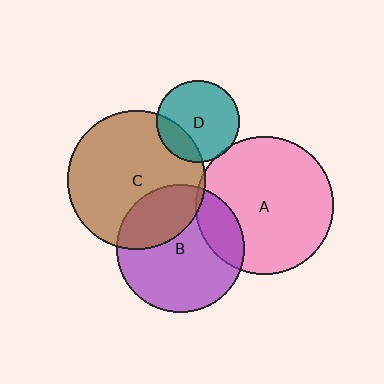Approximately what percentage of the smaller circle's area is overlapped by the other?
Approximately 30%.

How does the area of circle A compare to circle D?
Approximately 2.8 times.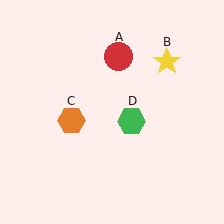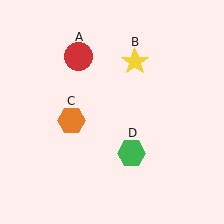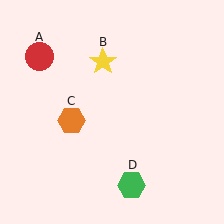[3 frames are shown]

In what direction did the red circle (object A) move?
The red circle (object A) moved left.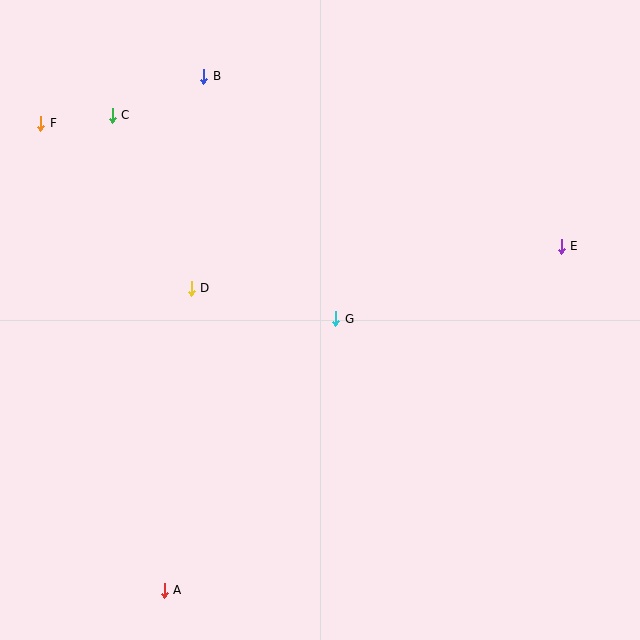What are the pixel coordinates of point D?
Point D is at (191, 288).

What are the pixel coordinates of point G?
Point G is at (336, 319).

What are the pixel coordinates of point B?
Point B is at (204, 76).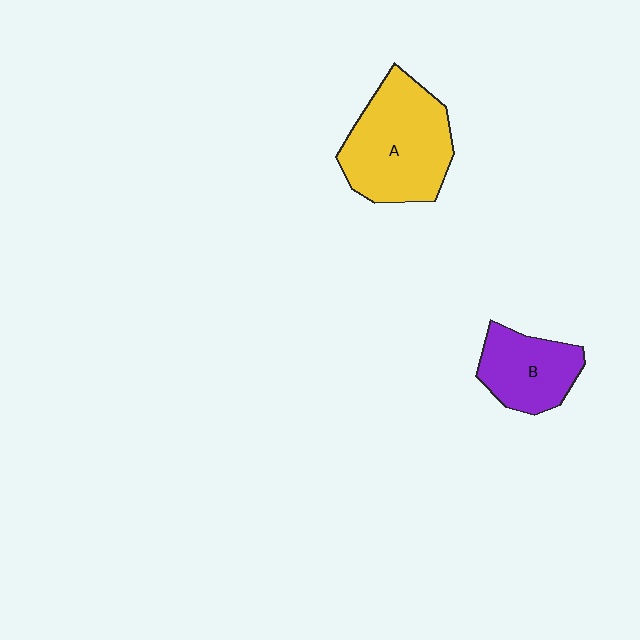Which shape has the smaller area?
Shape B (purple).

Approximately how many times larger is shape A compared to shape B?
Approximately 1.6 times.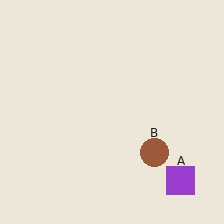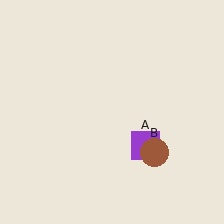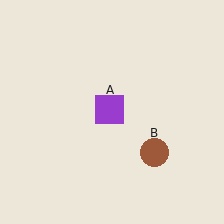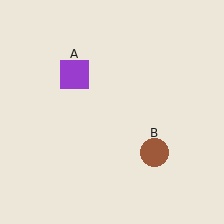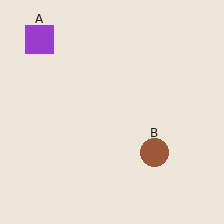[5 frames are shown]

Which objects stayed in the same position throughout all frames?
Brown circle (object B) remained stationary.